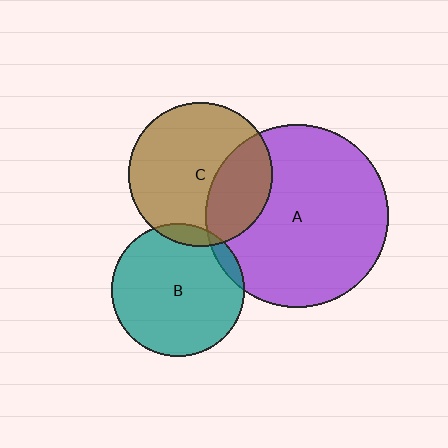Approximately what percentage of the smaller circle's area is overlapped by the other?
Approximately 30%.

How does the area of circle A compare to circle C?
Approximately 1.6 times.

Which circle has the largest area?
Circle A (purple).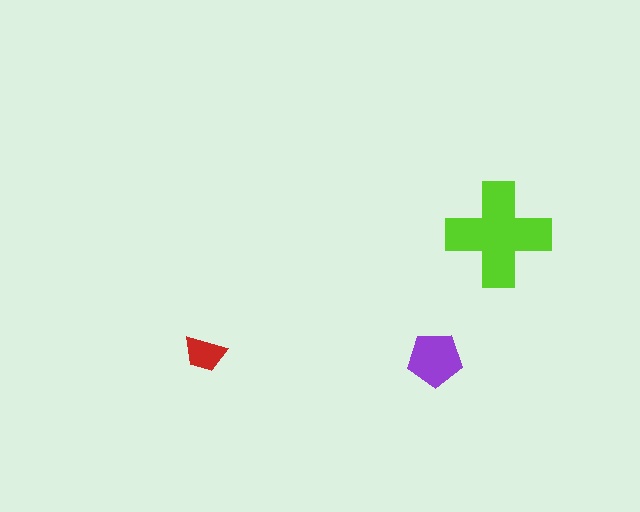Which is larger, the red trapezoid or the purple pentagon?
The purple pentagon.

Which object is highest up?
The lime cross is topmost.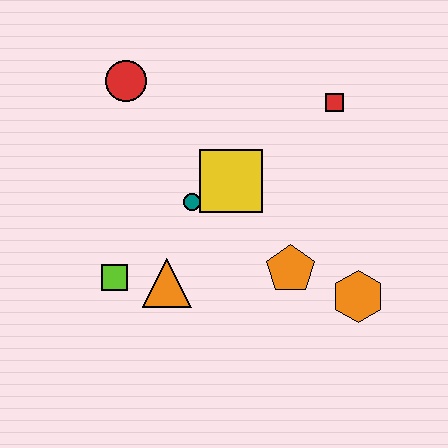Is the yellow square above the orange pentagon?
Yes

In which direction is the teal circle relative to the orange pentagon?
The teal circle is to the left of the orange pentagon.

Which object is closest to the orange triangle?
The lime square is closest to the orange triangle.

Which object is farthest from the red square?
The lime square is farthest from the red square.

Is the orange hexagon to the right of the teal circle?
Yes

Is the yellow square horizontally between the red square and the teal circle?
Yes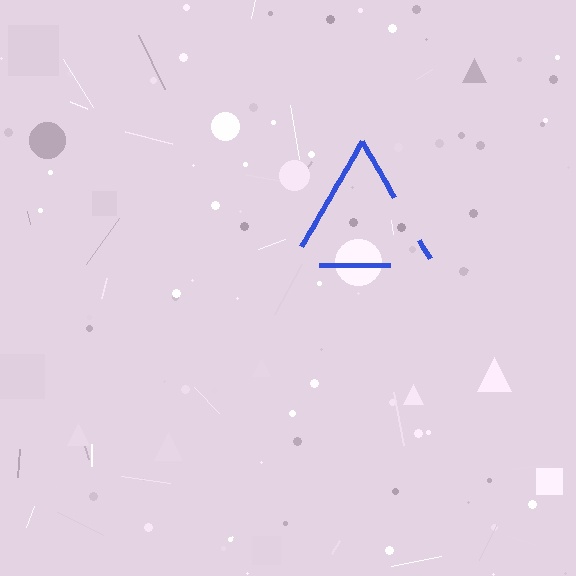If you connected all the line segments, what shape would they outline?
They would outline a triangle.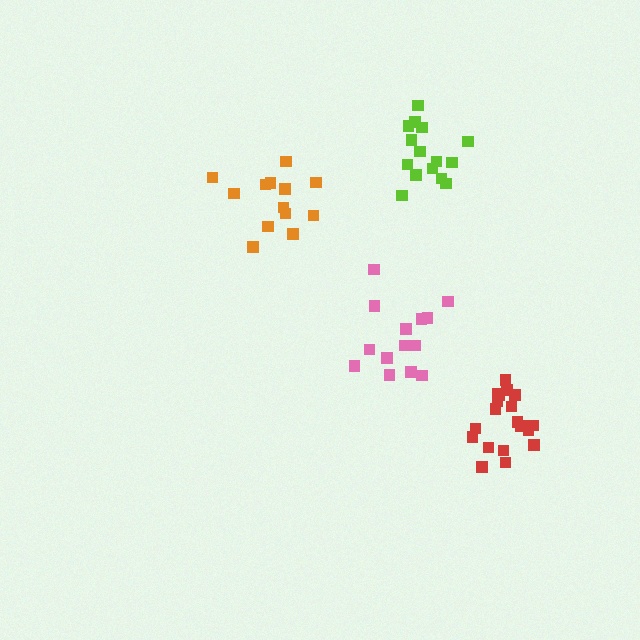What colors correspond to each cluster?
The clusters are colored: lime, red, orange, pink.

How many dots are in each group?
Group 1: 15 dots, Group 2: 19 dots, Group 3: 13 dots, Group 4: 14 dots (61 total).